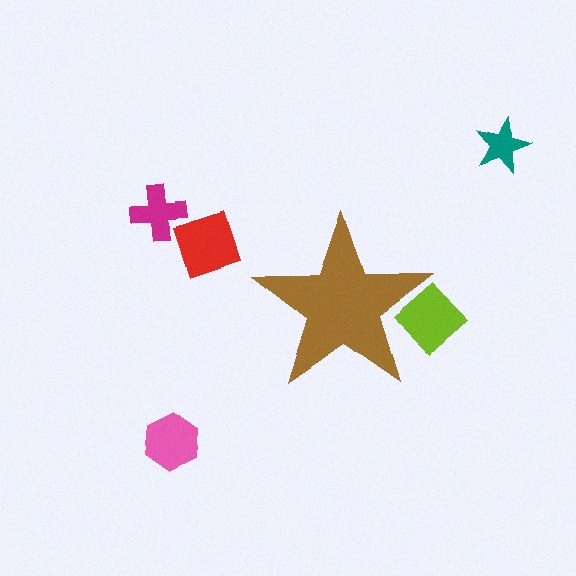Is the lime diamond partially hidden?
Yes, the lime diamond is partially hidden behind the brown star.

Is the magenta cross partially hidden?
No, the magenta cross is fully visible.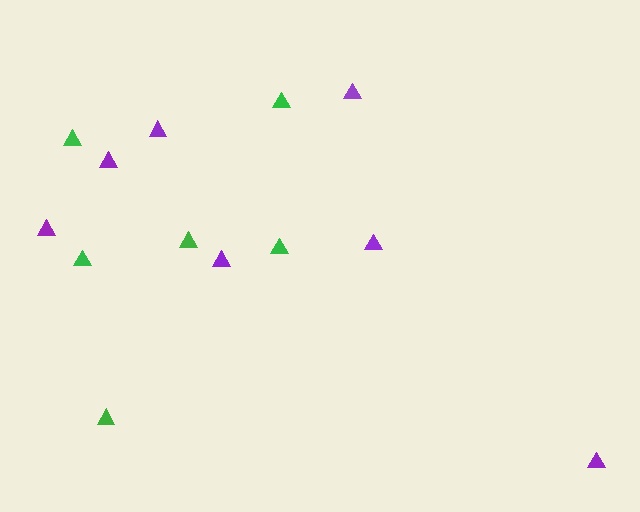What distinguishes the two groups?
There are 2 groups: one group of green triangles (6) and one group of purple triangles (7).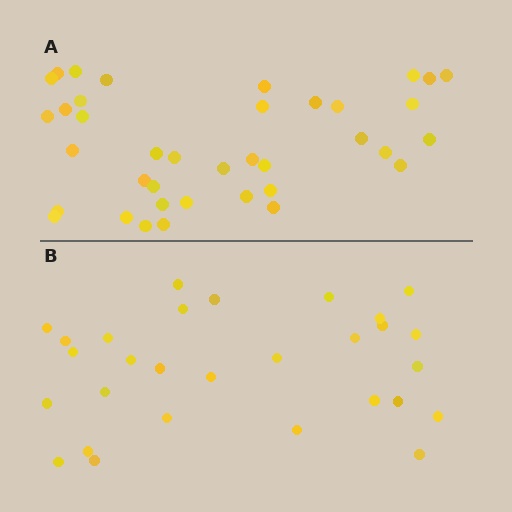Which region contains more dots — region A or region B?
Region A (the top region) has more dots.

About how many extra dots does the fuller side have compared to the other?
Region A has roughly 8 or so more dots than region B.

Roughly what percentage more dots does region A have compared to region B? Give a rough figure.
About 30% more.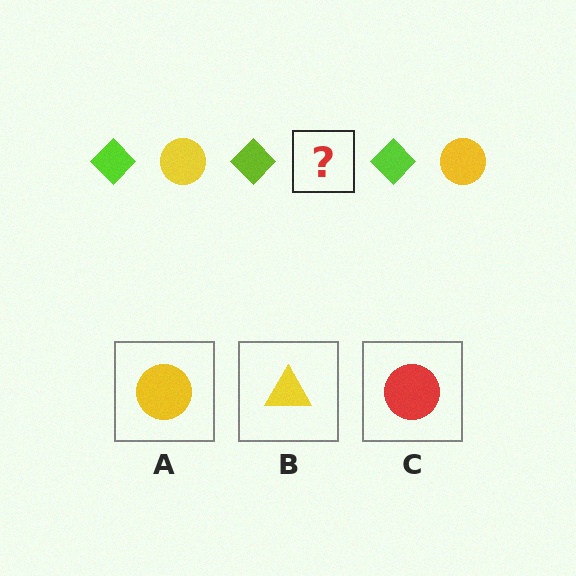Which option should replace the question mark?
Option A.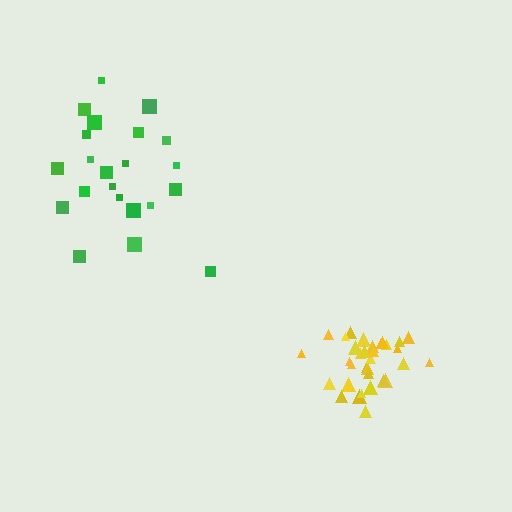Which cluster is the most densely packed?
Yellow.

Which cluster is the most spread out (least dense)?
Green.